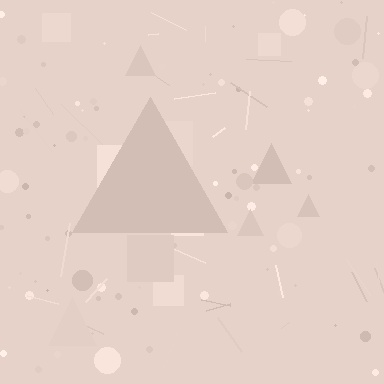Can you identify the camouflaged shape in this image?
The camouflaged shape is a triangle.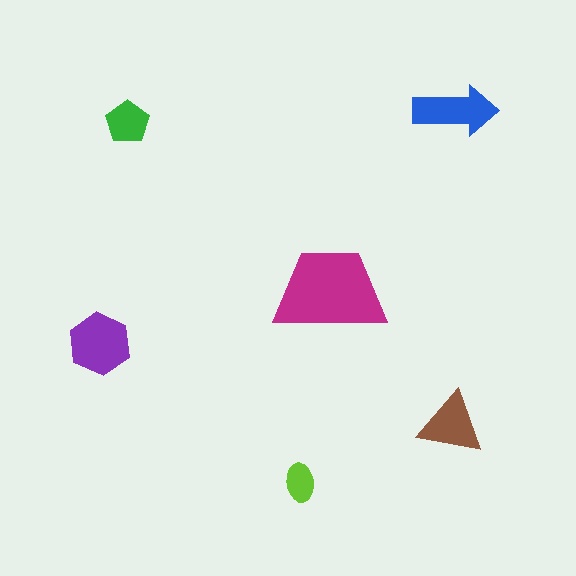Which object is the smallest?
The lime ellipse.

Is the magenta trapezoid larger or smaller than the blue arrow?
Larger.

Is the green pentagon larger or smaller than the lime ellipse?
Larger.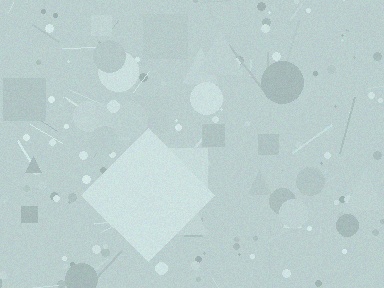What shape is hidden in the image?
A diamond is hidden in the image.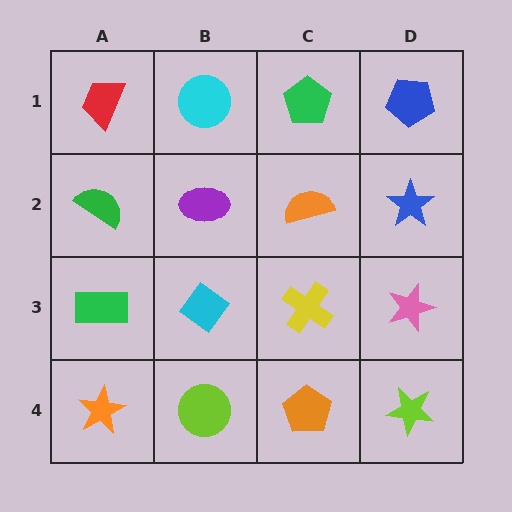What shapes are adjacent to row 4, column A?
A green rectangle (row 3, column A), a lime circle (row 4, column B).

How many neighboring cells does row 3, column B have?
4.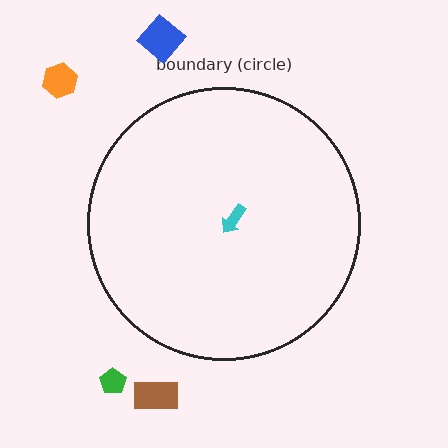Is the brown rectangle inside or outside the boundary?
Outside.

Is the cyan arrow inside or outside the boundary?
Inside.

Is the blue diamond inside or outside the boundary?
Outside.